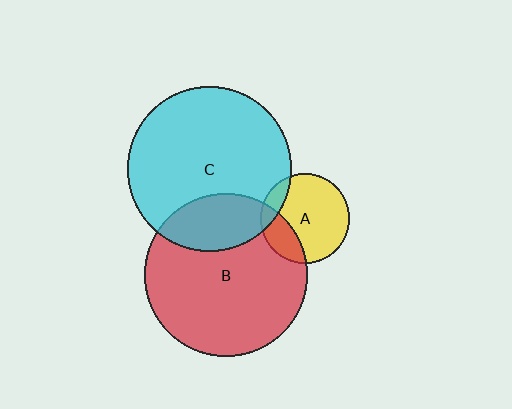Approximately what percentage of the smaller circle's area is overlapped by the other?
Approximately 15%.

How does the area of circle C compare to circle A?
Approximately 3.4 times.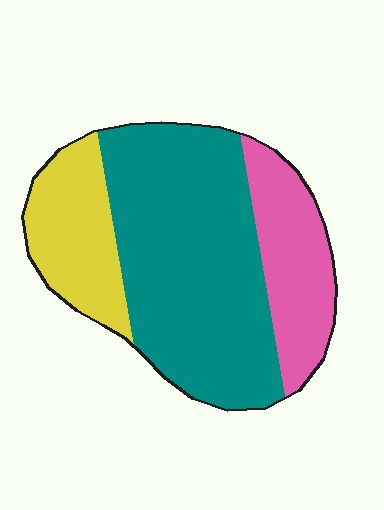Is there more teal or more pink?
Teal.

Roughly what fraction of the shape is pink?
Pink takes up about one fifth (1/5) of the shape.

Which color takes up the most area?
Teal, at roughly 60%.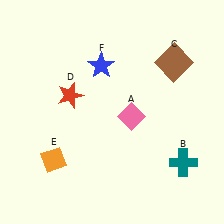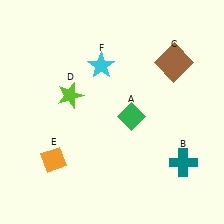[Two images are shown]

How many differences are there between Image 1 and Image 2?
There are 3 differences between the two images.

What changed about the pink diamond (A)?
In Image 1, A is pink. In Image 2, it changed to green.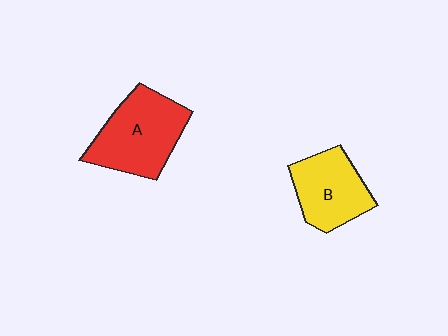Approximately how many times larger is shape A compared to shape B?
Approximately 1.3 times.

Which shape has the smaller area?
Shape B (yellow).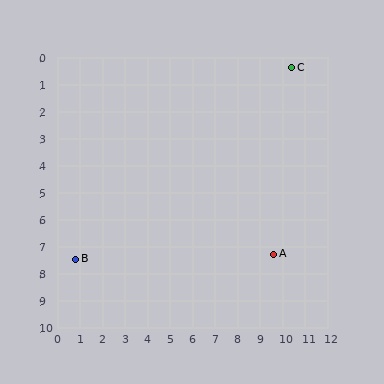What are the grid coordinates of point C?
Point C is at approximately (10.4, 0.4).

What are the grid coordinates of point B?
Point B is at approximately (0.8, 7.5).